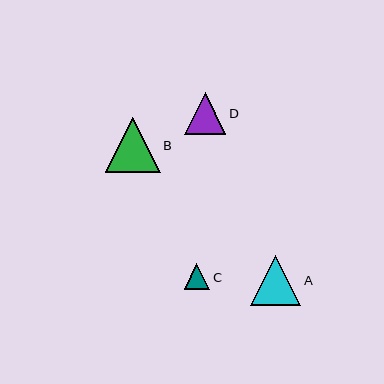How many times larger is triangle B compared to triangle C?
Triangle B is approximately 2.1 times the size of triangle C.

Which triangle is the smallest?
Triangle C is the smallest with a size of approximately 26 pixels.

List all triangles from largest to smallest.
From largest to smallest: B, A, D, C.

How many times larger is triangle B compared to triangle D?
Triangle B is approximately 1.3 times the size of triangle D.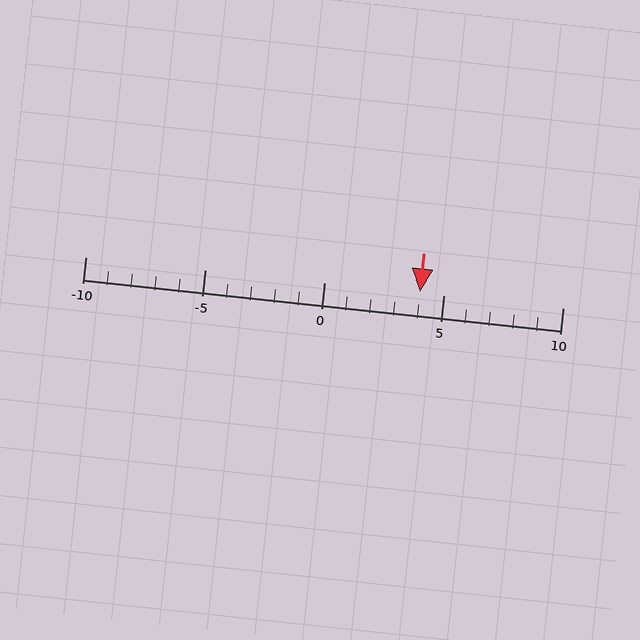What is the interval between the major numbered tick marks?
The major tick marks are spaced 5 units apart.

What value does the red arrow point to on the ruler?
The red arrow points to approximately 4.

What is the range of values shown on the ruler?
The ruler shows values from -10 to 10.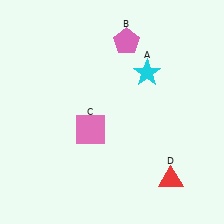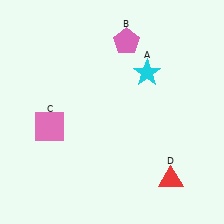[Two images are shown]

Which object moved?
The pink square (C) moved left.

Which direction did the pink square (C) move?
The pink square (C) moved left.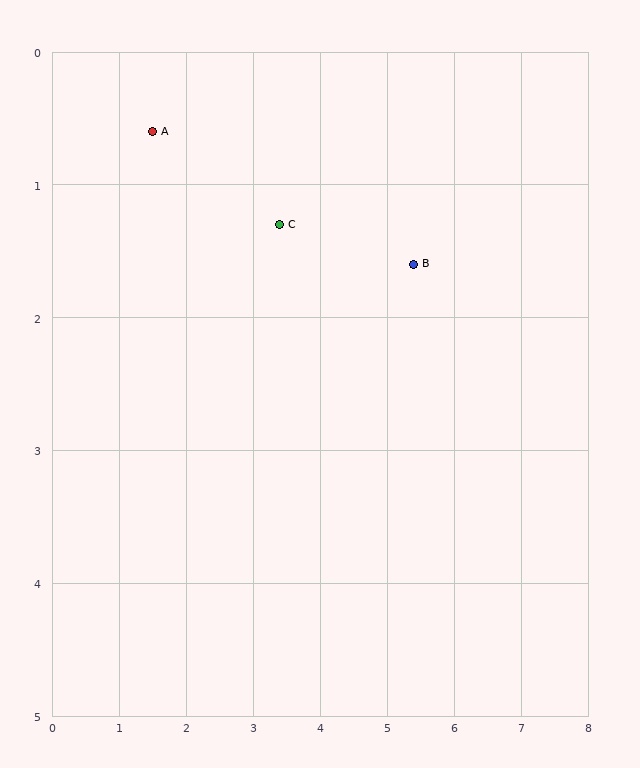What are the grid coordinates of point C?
Point C is at approximately (3.4, 1.3).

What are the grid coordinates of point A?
Point A is at approximately (1.5, 0.6).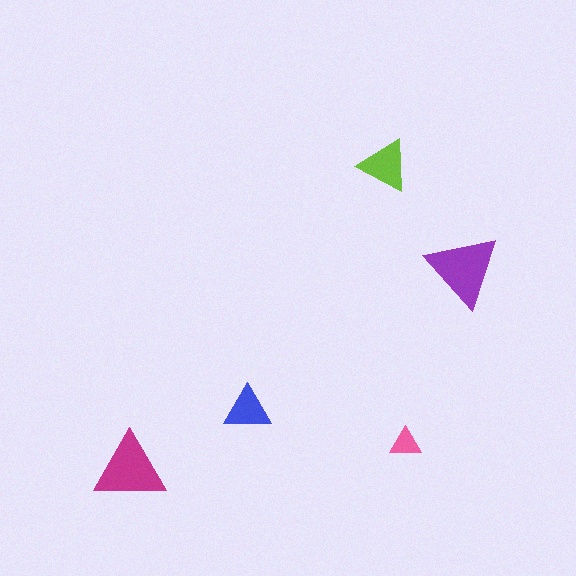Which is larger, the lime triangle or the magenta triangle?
The magenta one.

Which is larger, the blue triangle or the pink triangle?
The blue one.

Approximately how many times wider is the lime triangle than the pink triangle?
About 1.5 times wider.